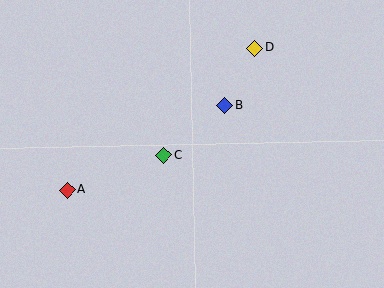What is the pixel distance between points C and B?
The distance between C and B is 79 pixels.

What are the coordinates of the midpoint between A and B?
The midpoint between A and B is at (146, 148).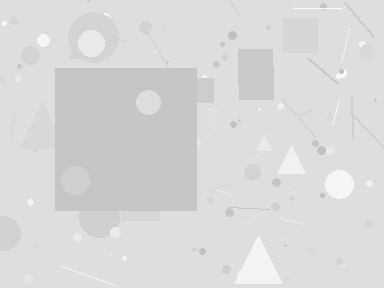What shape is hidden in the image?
A square is hidden in the image.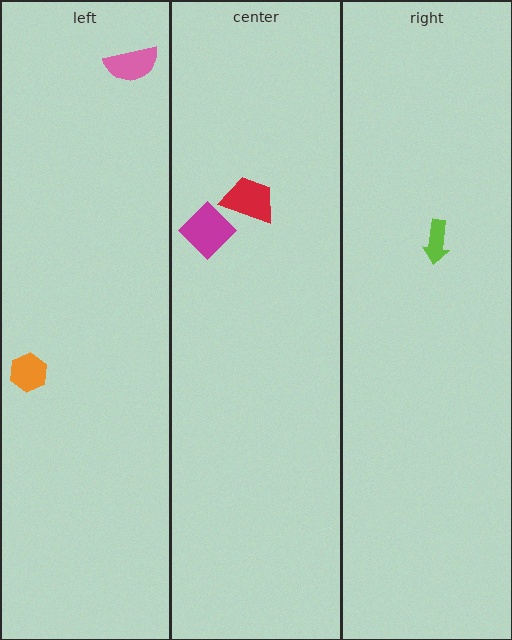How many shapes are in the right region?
1.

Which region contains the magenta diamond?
The center region.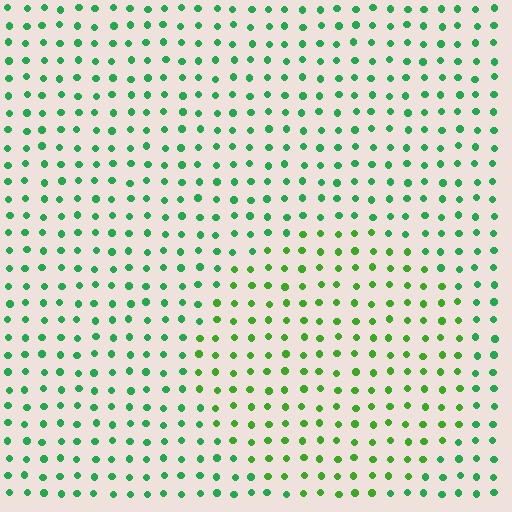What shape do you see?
I see a circle.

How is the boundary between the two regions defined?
The boundary is defined purely by a slight shift in hue (about 30 degrees). Spacing, size, and orientation are identical on both sides.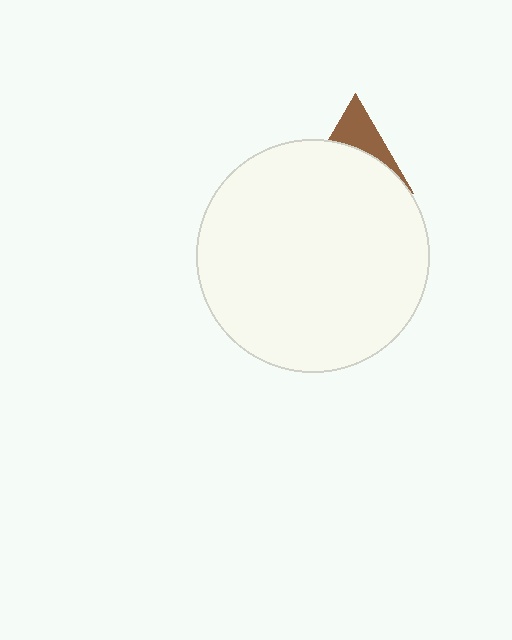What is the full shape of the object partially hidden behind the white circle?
The partially hidden object is a brown triangle.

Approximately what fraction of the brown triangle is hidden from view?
Roughly 65% of the brown triangle is hidden behind the white circle.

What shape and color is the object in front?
The object in front is a white circle.